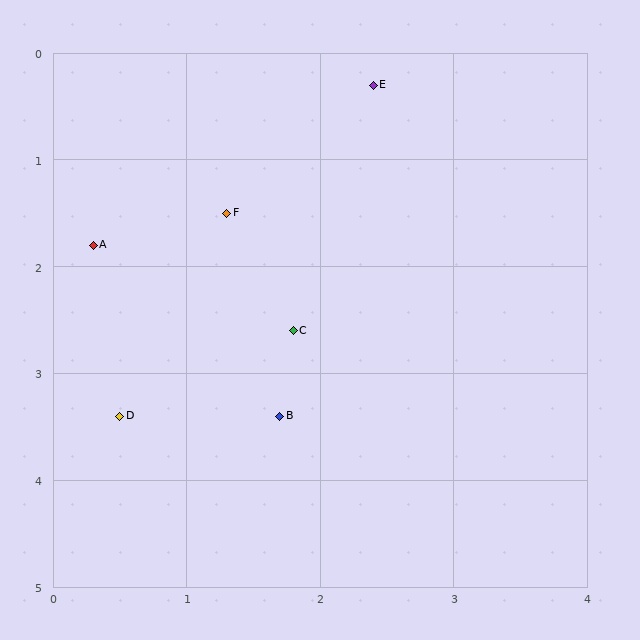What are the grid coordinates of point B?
Point B is at approximately (1.7, 3.4).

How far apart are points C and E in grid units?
Points C and E are about 2.4 grid units apart.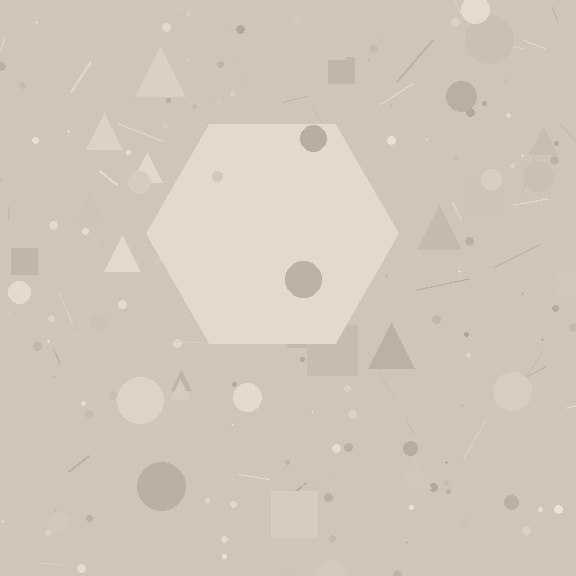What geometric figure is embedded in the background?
A hexagon is embedded in the background.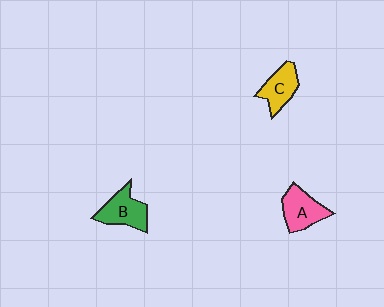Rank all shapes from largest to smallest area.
From largest to smallest: B (green), A (pink), C (yellow).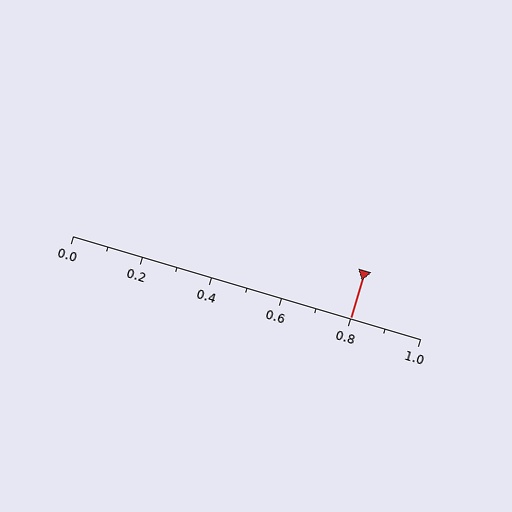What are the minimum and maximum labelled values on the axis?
The axis runs from 0.0 to 1.0.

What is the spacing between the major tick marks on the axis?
The major ticks are spaced 0.2 apart.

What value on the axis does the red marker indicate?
The marker indicates approximately 0.8.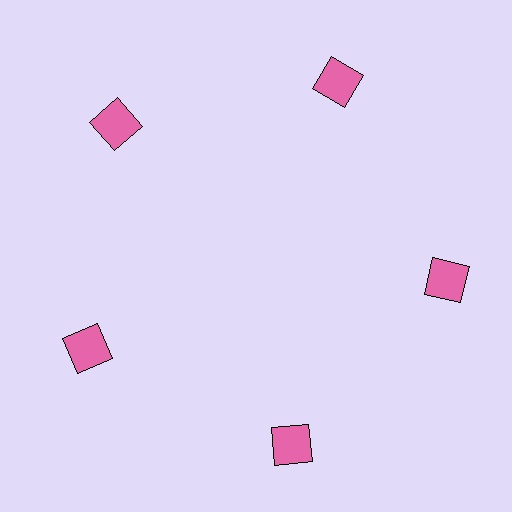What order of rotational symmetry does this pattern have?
This pattern has 5-fold rotational symmetry.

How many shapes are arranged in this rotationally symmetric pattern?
There are 5 shapes, arranged in 5 groups of 1.